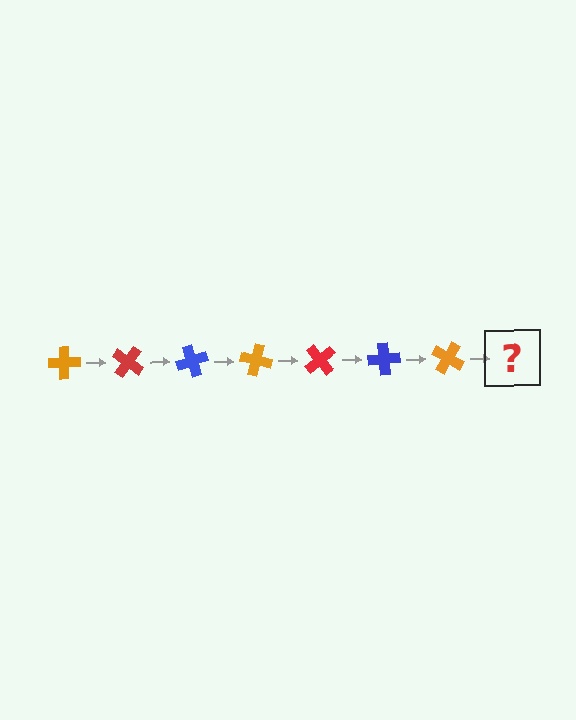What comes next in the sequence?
The next element should be a red cross, rotated 245 degrees from the start.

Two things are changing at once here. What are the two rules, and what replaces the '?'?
The two rules are that it rotates 35 degrees each step and the color cycles through orange, red, and blue. The '?' should be a red cross, rotated 245 degrees from the start.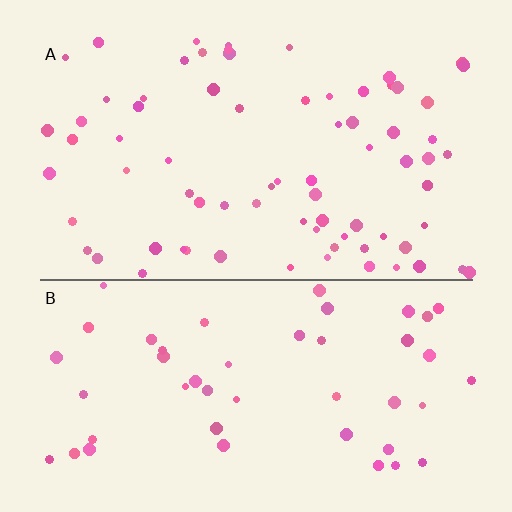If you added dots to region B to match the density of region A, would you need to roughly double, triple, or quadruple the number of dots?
Approximately double.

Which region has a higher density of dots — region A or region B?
A (the top).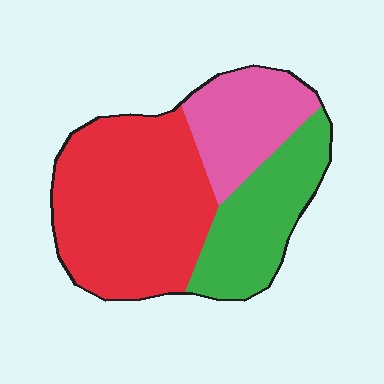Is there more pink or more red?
Red.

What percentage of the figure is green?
Green takes up about one quarter (1/4) of the figure.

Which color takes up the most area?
Red, at roughly 50%.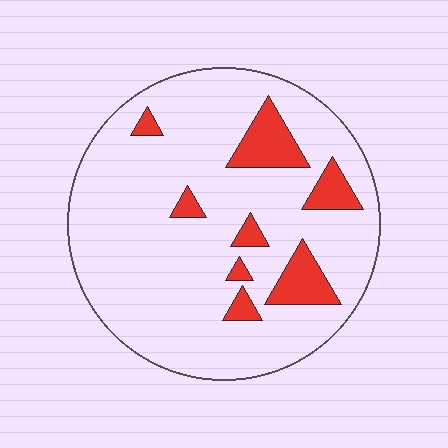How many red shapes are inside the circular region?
8.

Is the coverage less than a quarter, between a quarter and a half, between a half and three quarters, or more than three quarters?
Less than a quarter.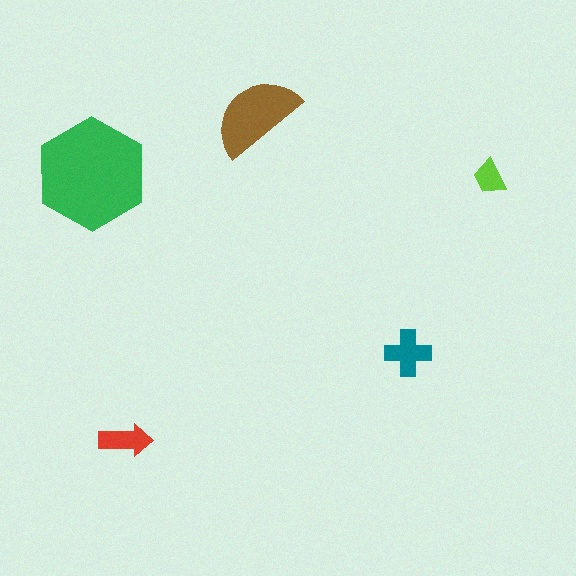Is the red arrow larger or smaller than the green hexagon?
Smaller.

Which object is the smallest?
The lime trapezoid.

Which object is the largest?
The green hexagon.